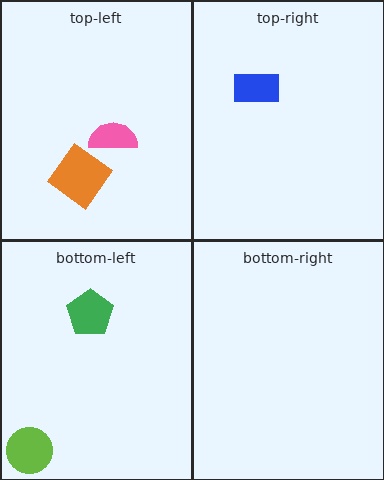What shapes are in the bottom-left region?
The lime circle, the green pentagon.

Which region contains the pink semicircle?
The top-left region.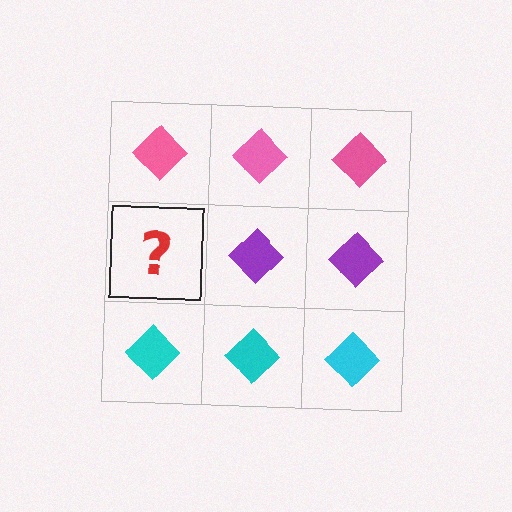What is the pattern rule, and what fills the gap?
The rule is that each row has a consistent color. The gap should be filled with a purple diamond.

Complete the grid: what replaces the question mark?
The question mark should be replaced with a purple diamond.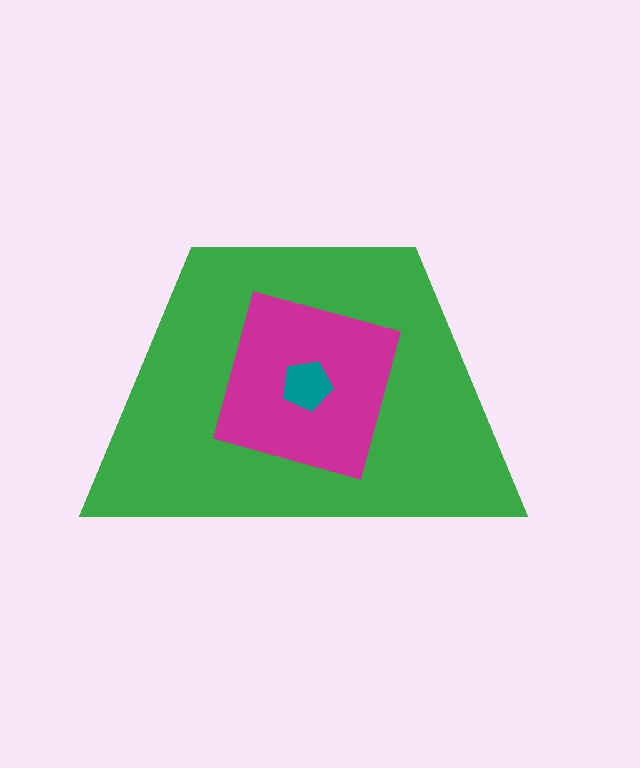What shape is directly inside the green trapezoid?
The magenta diamond.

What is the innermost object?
The teal pentagon.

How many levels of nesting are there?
3.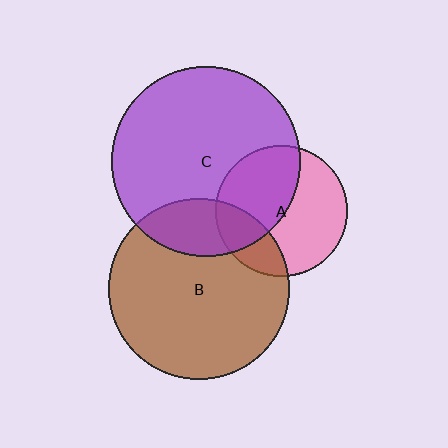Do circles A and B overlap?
Yes.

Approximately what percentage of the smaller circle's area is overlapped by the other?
Approximately 25%.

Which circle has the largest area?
Circle C (purple).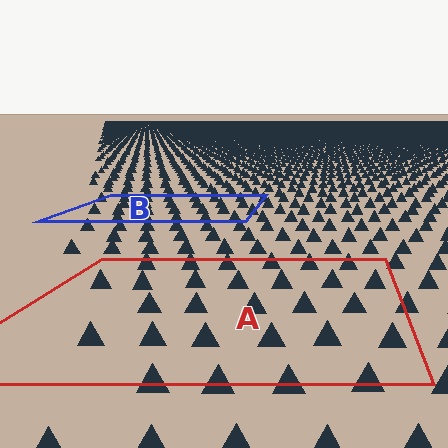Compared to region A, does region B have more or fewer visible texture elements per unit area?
Region B has more texture elements per unit area — they are packed more densely because it is farther away.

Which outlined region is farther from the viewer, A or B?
Region B is farther from the viewer — the texture elements inside it appear smaller and more densely packed.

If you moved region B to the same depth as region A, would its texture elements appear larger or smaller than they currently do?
They would appear larger. At a closer depth, the same texture elements are projected at a bigger on-screen size.